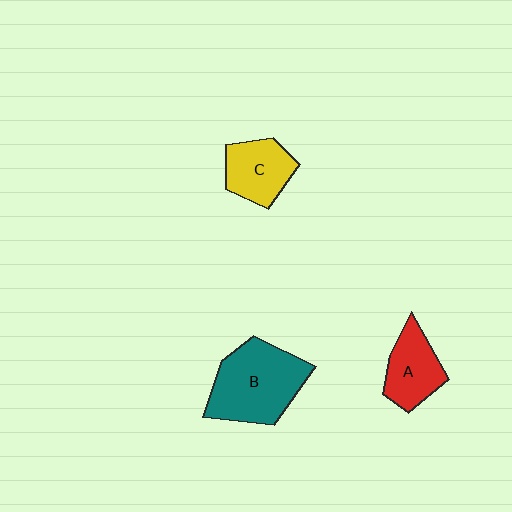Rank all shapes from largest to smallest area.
From largest to smallest: B (teal), C (yellow), A (red).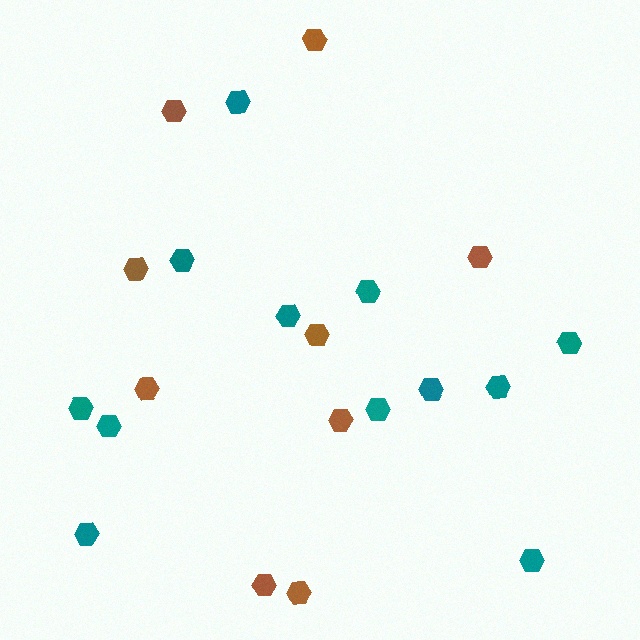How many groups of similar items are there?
There are 2 groups: one group of teal hexagons (12) and one group of brown hexagons (9).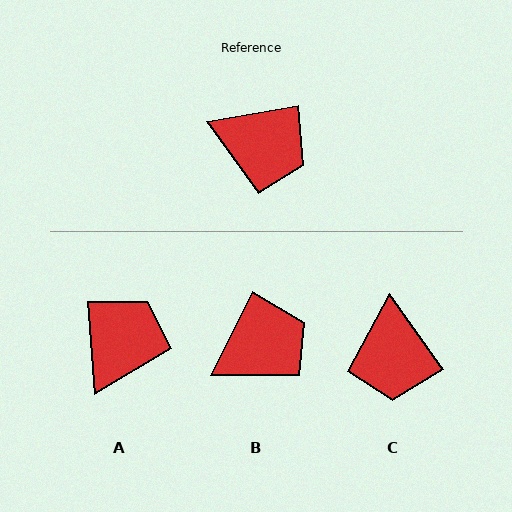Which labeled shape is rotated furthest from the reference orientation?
A, about 85 degrees away.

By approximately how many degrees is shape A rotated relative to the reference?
Approximately 85 degrees counter-clockwise.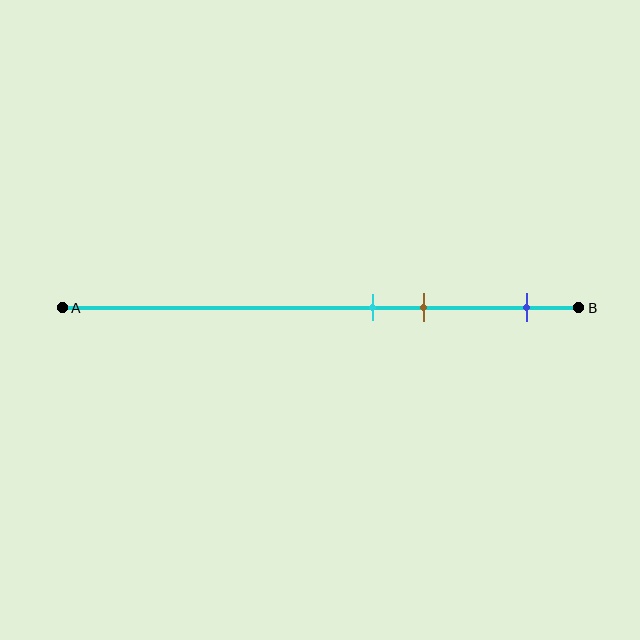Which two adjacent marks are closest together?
The cyan and brown marks are the closest adjacent pair.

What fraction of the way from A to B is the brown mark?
The brown mark is approximately 70% (0.7) of the way from A to B.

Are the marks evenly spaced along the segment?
No, the marks are not evenly spaced.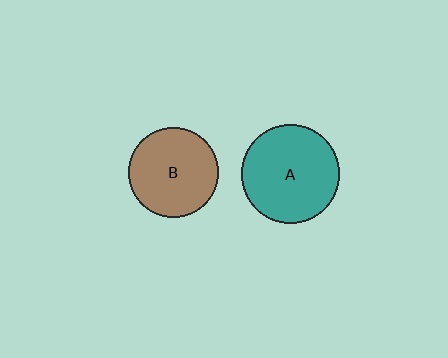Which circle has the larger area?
Circle A (teal).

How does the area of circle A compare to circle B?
Approximately 1.2 times.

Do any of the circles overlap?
No, none of the circles overlap.